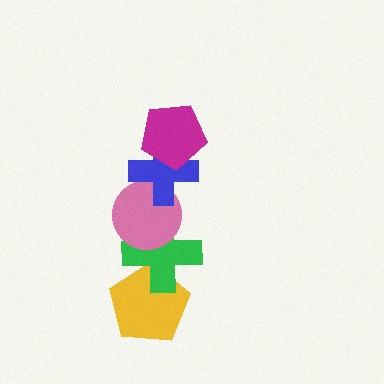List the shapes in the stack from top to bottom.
From top to bottom: the magenta pentagon, the blue cross, the pink circle, the green cross, the yellow pentagon.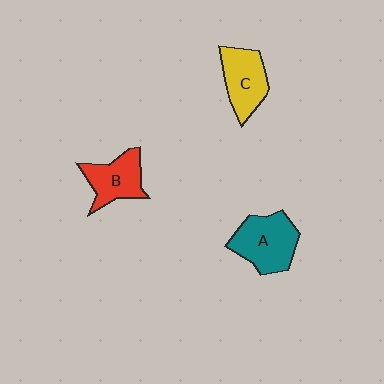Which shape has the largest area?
Shape A (teal).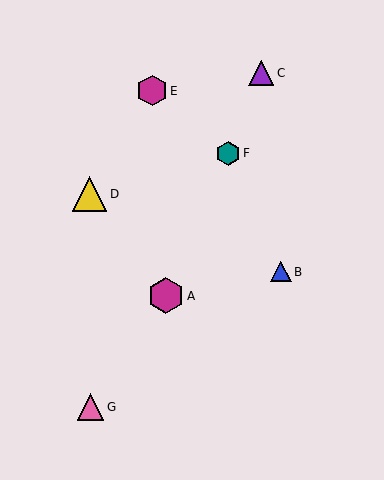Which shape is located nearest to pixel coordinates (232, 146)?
The teal hexagon (labeled F) at (228, 153) is nearest to that location.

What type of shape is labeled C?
Shape C is a purple triangle.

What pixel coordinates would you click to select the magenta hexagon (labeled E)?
Click at (152, 91) to select the magenta hexagon E.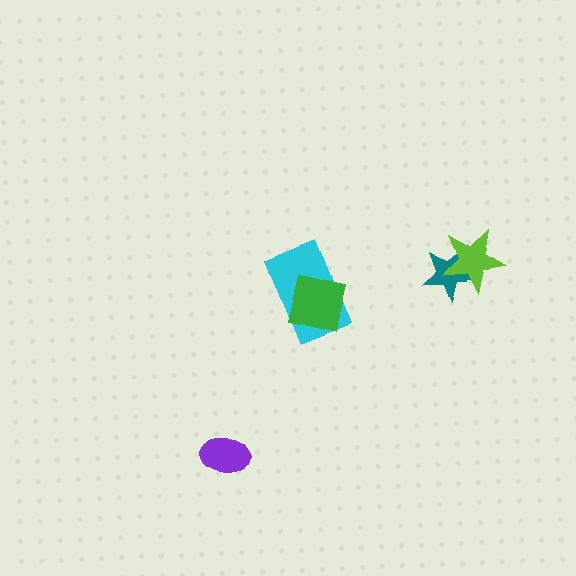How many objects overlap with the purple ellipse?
0 objects overlap with the purple ellipse.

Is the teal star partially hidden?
Yes, it is partially covered by another shape.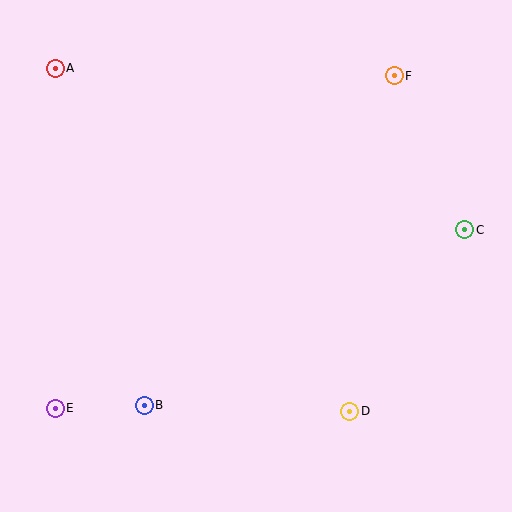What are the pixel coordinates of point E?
Point E is at (55, 408).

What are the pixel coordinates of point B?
Point B is at (144, 405).